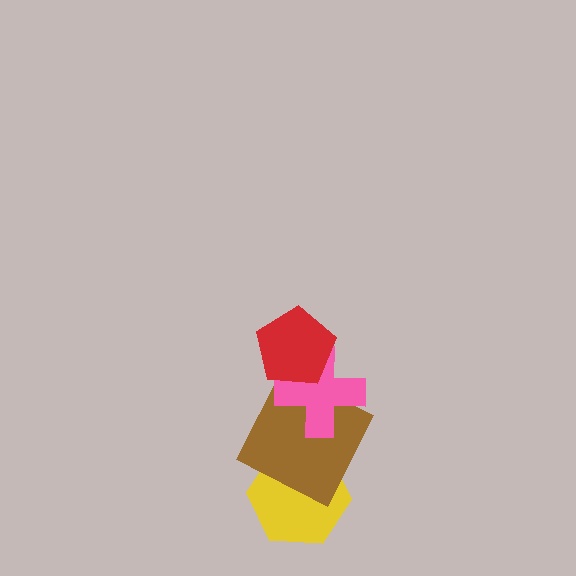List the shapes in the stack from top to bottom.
From top to bottom: the red pentagon, the pink cross, the brown square, the yellow hexagon.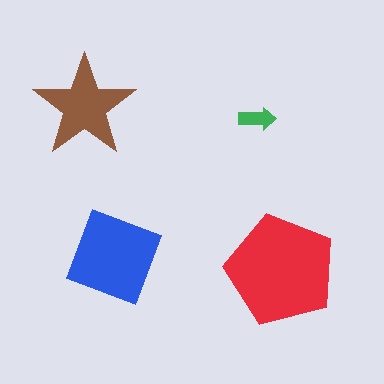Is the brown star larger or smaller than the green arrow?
Larger.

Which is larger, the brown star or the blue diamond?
The blue diamond.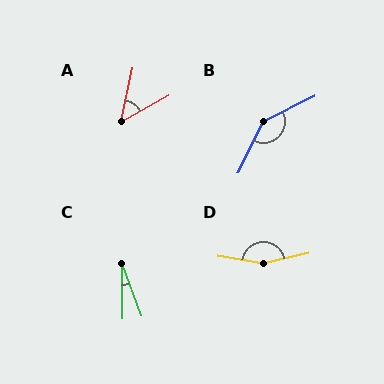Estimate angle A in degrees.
Approximately 49 degrees.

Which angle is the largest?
D, at approximately 158 degrees.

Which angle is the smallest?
C, at approximately 20 degrees.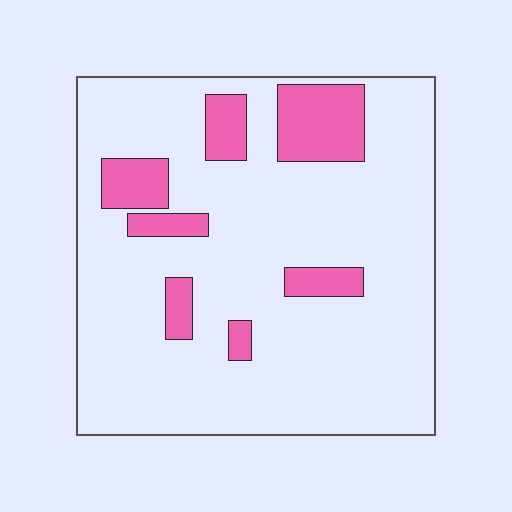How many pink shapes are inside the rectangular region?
7.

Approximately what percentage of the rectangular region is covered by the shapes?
Approximately 15%.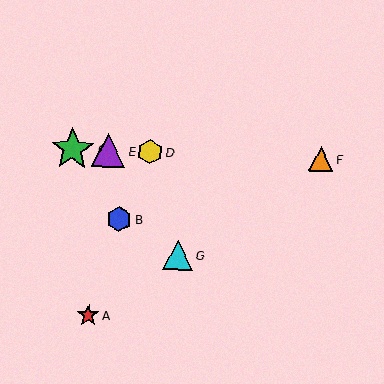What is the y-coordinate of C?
Object C is at y≈149.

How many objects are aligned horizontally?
4 objects (C, D, E, F) are aligned horizontally.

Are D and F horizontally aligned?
Yes, both are at y≈152.